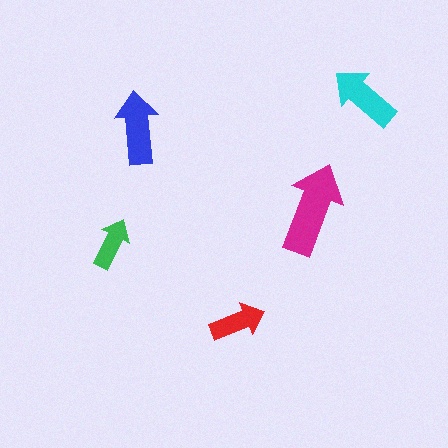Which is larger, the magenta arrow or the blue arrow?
The magenta one.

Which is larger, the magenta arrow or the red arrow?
The magenta one.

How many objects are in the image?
There are 5 objects in the image.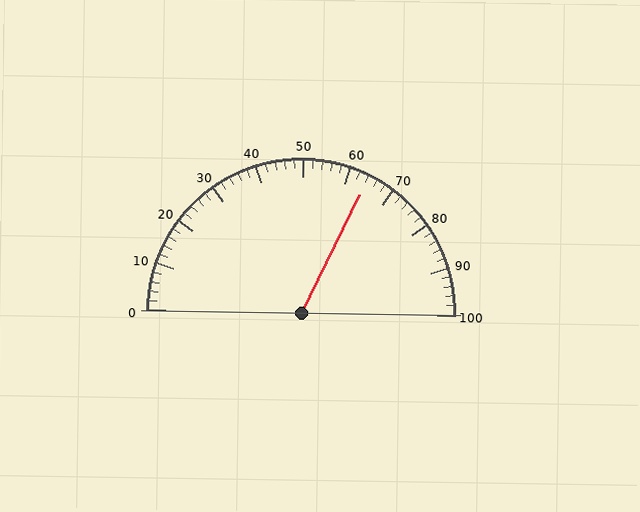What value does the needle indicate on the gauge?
The needle indicates approximately 64.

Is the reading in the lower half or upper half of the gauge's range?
The reading is in the upper half of the range (0 to 100).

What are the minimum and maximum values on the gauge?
The gauge ranges from 0 to 100.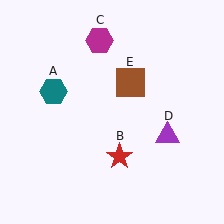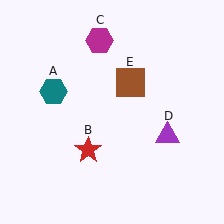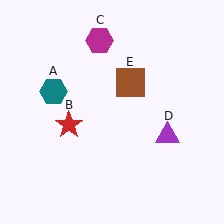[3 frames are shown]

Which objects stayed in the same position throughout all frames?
Teal hexagon (object A) and magenta hexagon (object C) and purple triangle (object D) and brown square (object E) remained stationary.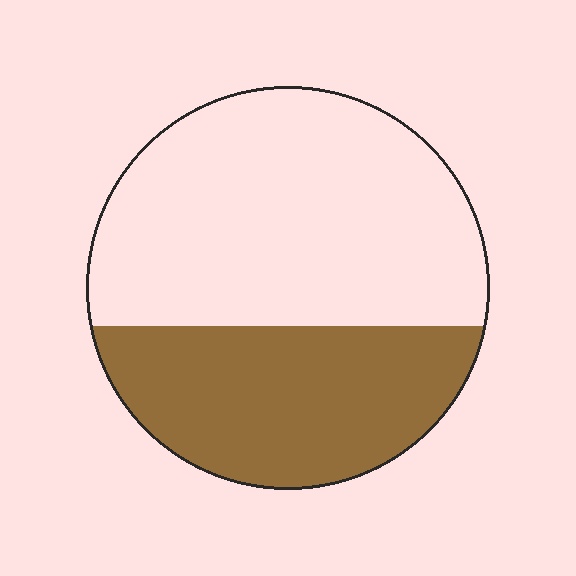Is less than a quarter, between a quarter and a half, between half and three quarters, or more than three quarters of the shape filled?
Between a quarter and a half.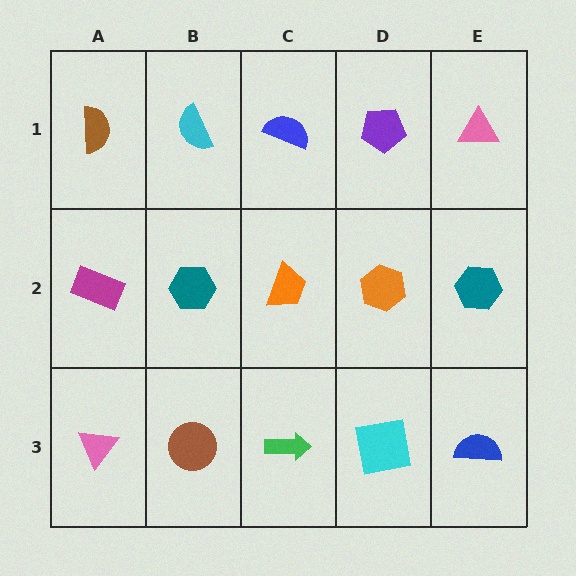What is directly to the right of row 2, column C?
An orange hexagon.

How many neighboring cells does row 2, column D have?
4.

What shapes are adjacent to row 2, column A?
A brown semicircle (row 1, column A), a pink triangle (row 3, column A), a teal hexagon (row 2, column B).